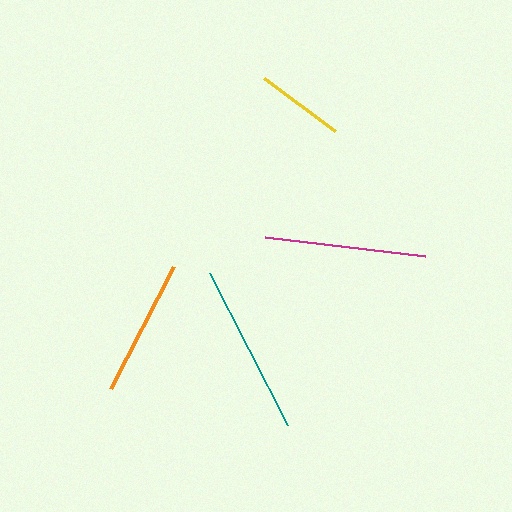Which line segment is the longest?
The teal line is the longest at approximately 171 pixels.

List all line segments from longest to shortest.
From longest to shortest: teal, magenta, orange, yellow.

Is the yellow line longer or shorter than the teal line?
The teal line is longer than the yellow line.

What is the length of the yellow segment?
The yellow segment is approximately 88 pixels long.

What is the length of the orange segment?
The orange segment is approximately 137 pixels long.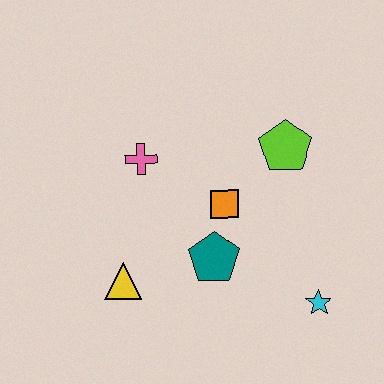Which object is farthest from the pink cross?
The cyan star is farthest from the pink cross.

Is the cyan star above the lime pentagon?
No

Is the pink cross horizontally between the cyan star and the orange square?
No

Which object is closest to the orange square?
The teal pentagon is closest to the orange square.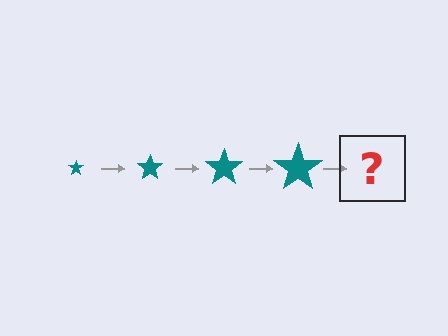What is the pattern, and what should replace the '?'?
The pattern is that the star gets progressively larger each step. The '?' should be a teal star, larger than the previous one.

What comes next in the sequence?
The next element should be a teal star, larger than the previous one.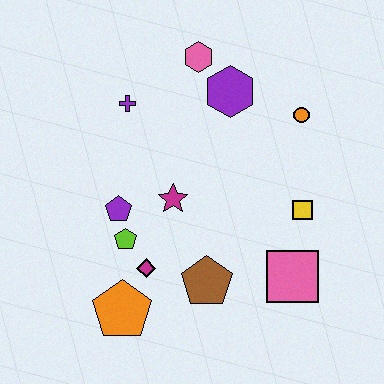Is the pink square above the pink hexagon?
No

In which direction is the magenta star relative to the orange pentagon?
The magenta star is above the orange pentagon.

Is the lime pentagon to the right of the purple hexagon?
No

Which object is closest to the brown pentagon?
The magenta diamond is closest to the brown pentagon.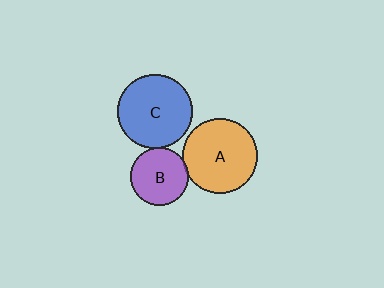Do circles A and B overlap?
Yes.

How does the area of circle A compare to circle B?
Approximately 1.6 times.